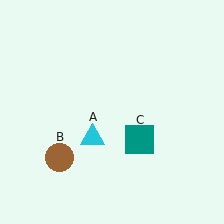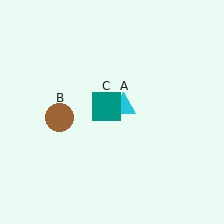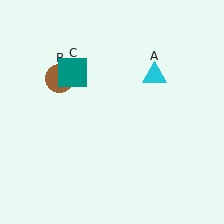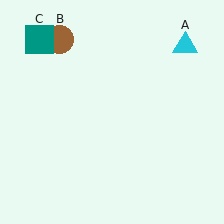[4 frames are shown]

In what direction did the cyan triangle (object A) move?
The cyan triangle (object A) moved up and to the right.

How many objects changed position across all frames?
3 objects changed position: cyan triangle (object A), brown circle (object B), teal square (object C).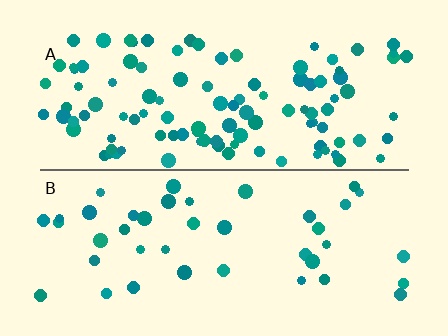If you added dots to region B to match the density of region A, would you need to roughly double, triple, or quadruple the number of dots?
Approximately triple.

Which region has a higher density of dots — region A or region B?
A (the top).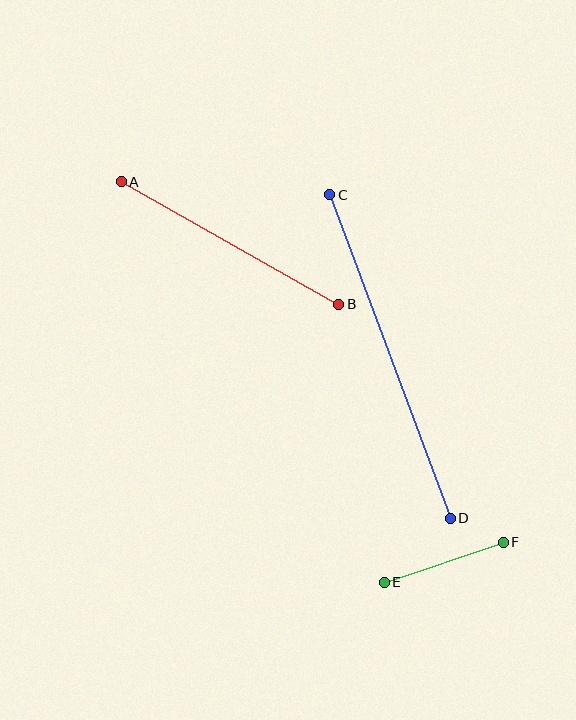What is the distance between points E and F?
The distance is approximately 125 pixels.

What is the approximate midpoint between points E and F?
The midpoint is at approximately (444, 562) pixels.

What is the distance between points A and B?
The distance is approximately 249 pixels.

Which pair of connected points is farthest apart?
Points C and D are farthest apart.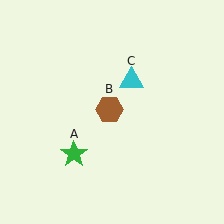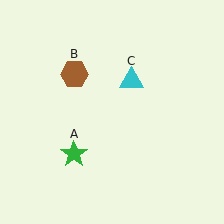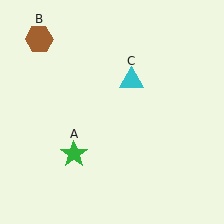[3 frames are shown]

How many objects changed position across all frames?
1 object changed position: brown hexagon (object B).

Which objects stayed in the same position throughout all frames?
Green star (object A) and cyan triangle (object C) remained stationary.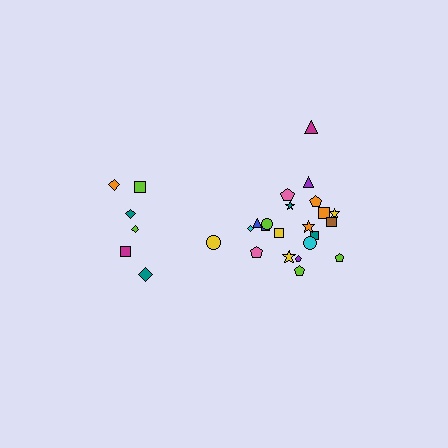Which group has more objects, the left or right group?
The right group.